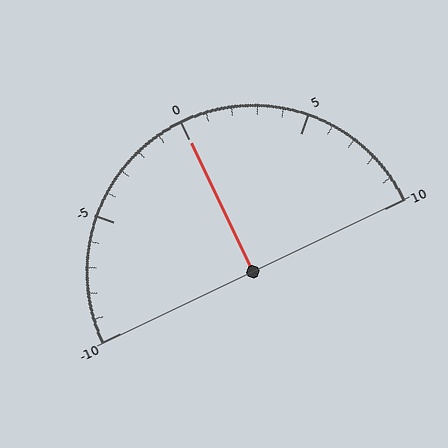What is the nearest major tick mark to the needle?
The nearest major tick mark is 0.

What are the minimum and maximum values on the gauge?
The gauge ranges from -10 to 10.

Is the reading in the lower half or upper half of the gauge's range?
The reading is in the upper half of the range (-10 to 10).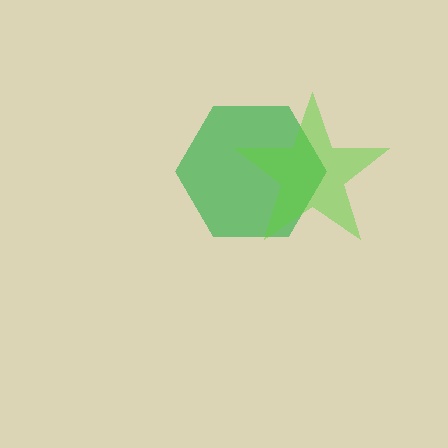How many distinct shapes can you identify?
There are 2 distinct shapes: a green hexagon, a lime star.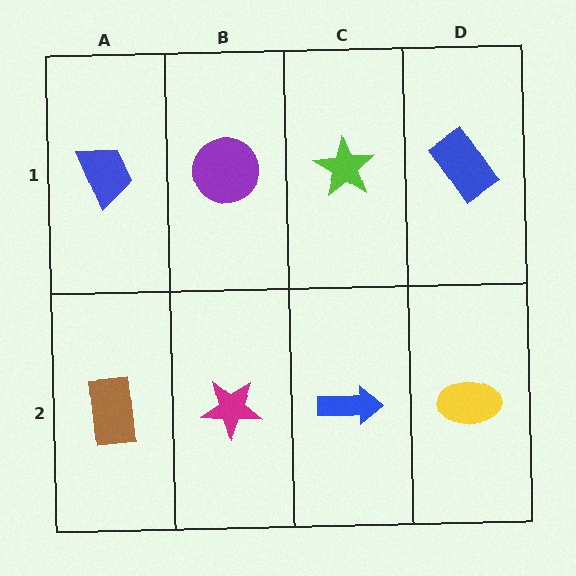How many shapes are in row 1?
4 shapes.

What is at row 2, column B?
A magenta star.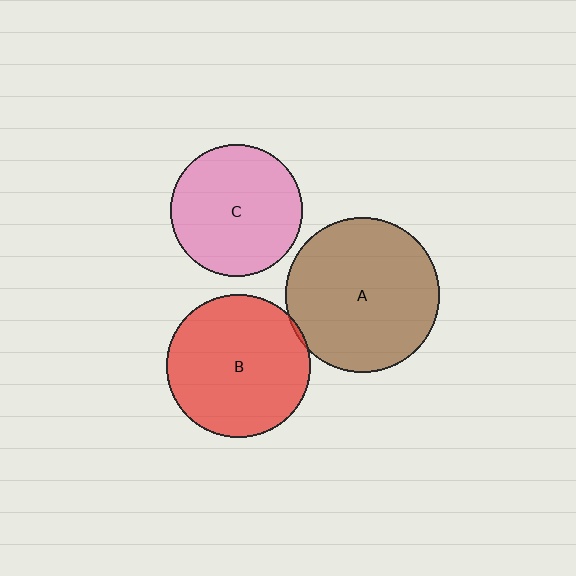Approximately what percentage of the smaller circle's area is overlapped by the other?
Approximately 5%.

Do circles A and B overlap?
Yes.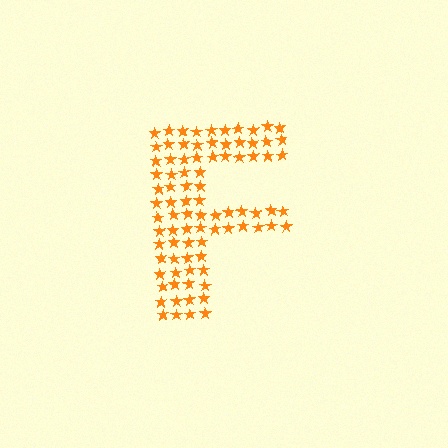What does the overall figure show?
The overall figure shows the letter F.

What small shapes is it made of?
It is made of small stars.